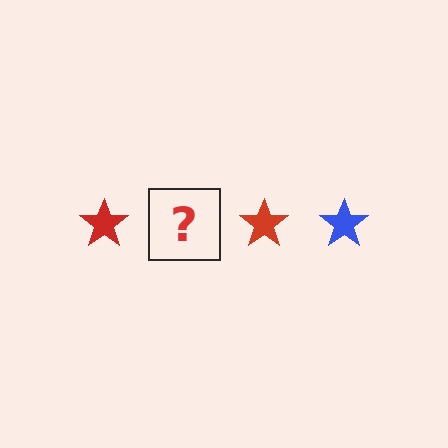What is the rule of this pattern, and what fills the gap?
The rule is that the pattern cycles through red, blue stars. The gap should be filled with a blue star.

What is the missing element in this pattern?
The missing element is a blue star.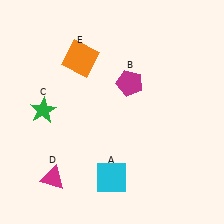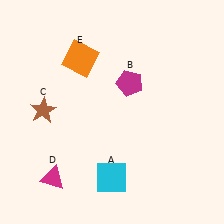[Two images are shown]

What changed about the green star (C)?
In Image 1, C is green. In Image 2, it changed to brown.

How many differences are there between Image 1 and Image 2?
There is 1 difference between the two images.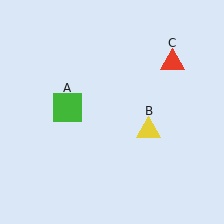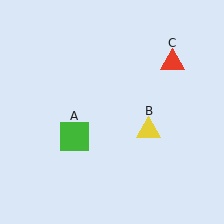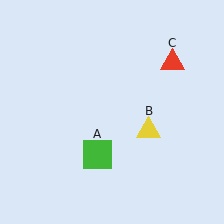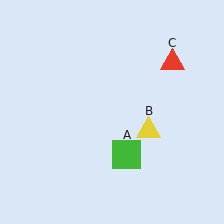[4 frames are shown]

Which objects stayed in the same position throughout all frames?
Yellow triangle (object B) and red triangle (object C) remained stationary.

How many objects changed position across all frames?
1 object changed position: green square (object A).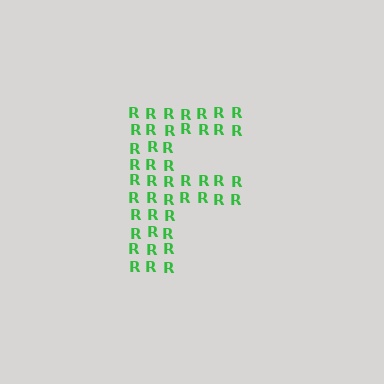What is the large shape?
The large shape is the letter F.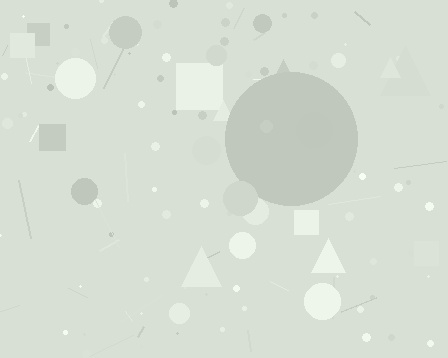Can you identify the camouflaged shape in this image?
The camouflaged shape is a circle.